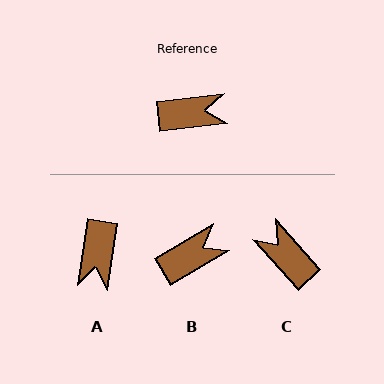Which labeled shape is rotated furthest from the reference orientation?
C, about 125 degrees away.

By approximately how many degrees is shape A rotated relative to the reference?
Approximately 105 degrees clockwise.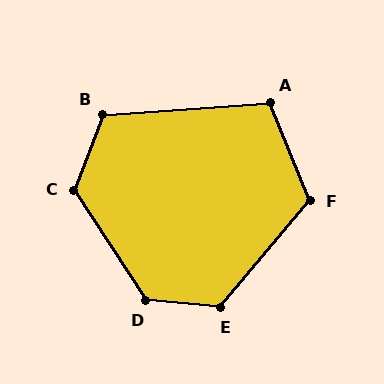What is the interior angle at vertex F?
Approximately 118 degrees (obtuse).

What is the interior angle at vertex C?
Approximately 126 degrees (obtuse).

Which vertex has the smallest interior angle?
A, at approximately 108 degrees.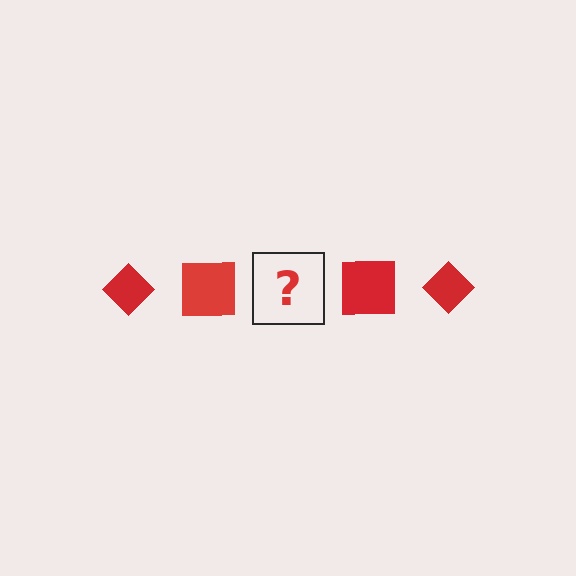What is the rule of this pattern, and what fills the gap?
The rule is that the pattern cycles through diamond, square shapes in red. The gap should be filled with a red diamond.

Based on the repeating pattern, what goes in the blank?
The blank should be a red diamond.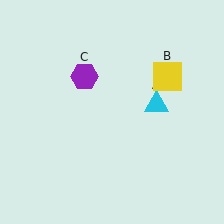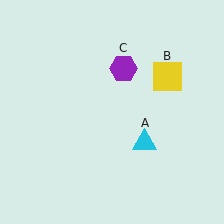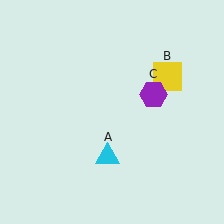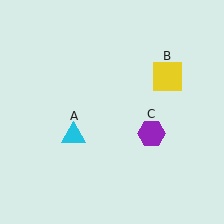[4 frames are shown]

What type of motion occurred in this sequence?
The cyan triangle (object A), purple hexagon (object C) rotated clockwise around the center of the scene.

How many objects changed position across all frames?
2 objects changed position: cyan triangle (object A), purple hexagon (object C).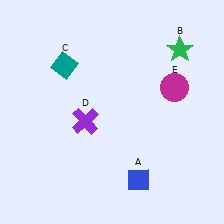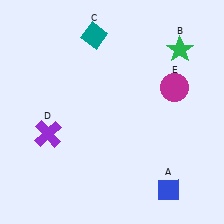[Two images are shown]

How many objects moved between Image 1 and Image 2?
3 objects moved between the two images.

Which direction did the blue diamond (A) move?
The blue diamond (A) moved right.